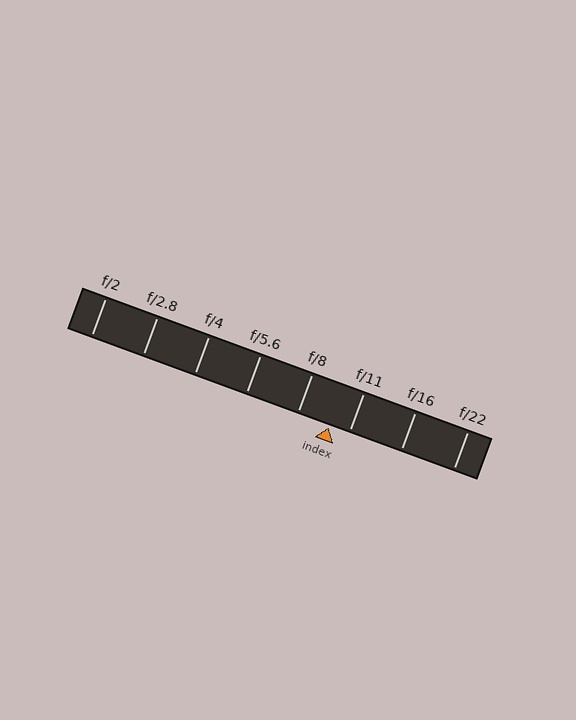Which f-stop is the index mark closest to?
The index mark is closest to f/11.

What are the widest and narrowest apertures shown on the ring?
The widest aperture shown is f/2 and the narrowest is f/22.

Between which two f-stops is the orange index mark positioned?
The index mark is between f/8 and f/11.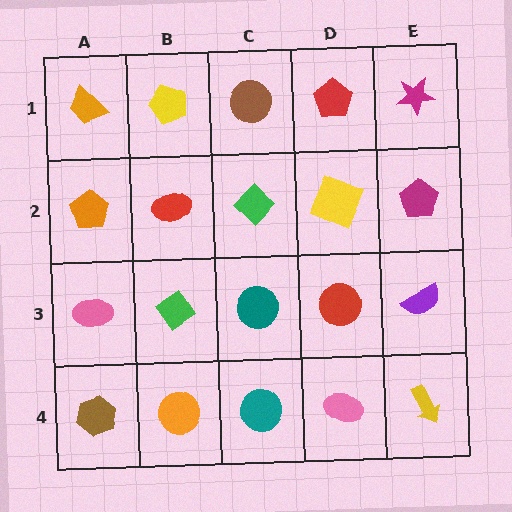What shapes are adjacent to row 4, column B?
A green diamond (row 3, column B), a brown hexagon (row 4, column A), a teal circle (row 4, column C).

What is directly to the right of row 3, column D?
A purple semicircle.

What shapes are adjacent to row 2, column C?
A brown circle (row 1, column C), a teal circle (row 3, column C), a red ellipse (row 2, column B), a yellow square (row 2, column D).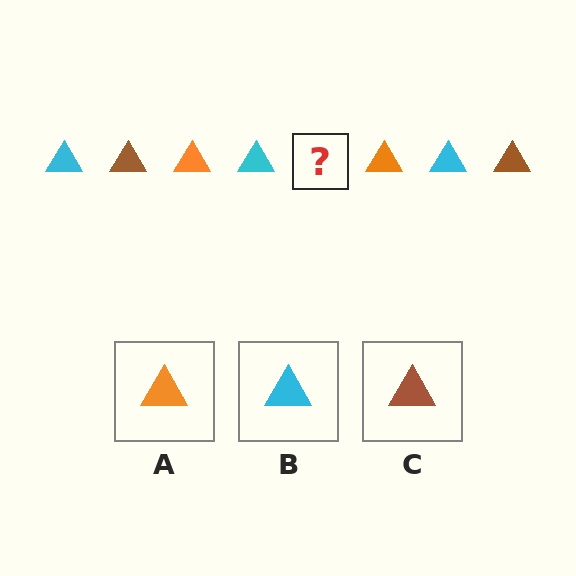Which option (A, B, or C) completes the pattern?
C.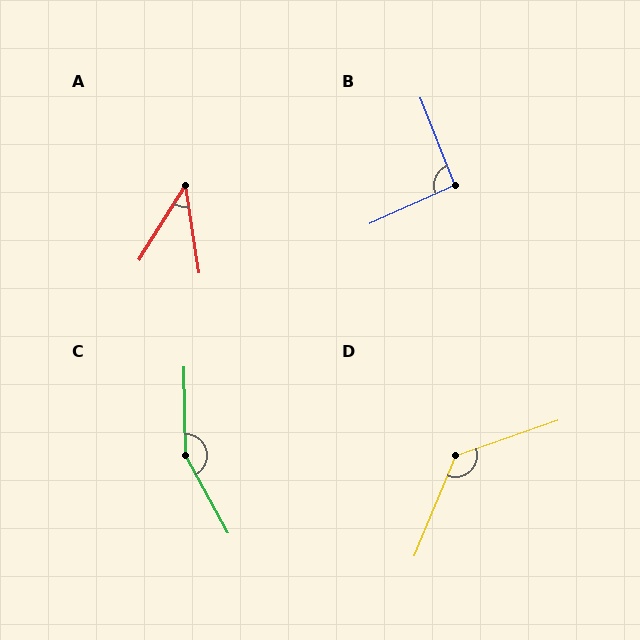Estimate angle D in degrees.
Approximately 131 degrees.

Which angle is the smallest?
A, at approximately 41 degrees.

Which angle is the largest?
C, at approximately 152 degrees.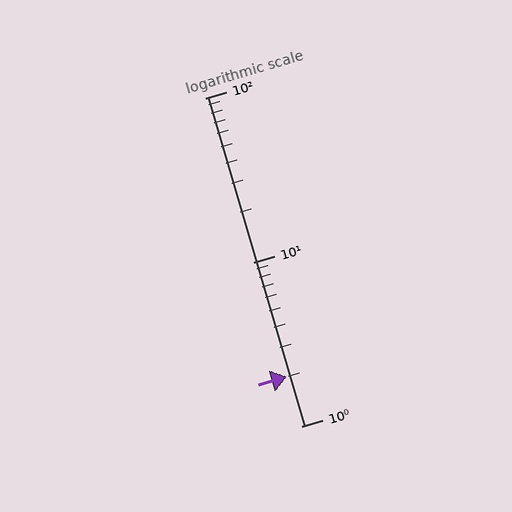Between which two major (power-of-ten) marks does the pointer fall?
The pointer is between 1 and 10.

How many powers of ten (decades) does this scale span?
The scale spans 2 decades, from 1 to 100.